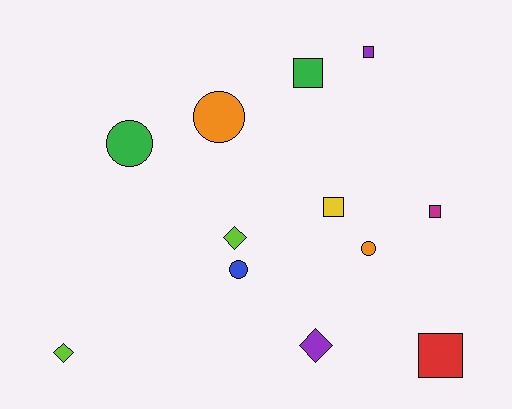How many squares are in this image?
There are 5 squares.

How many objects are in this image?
There are 12 objects.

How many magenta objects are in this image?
There is 1 magenta object.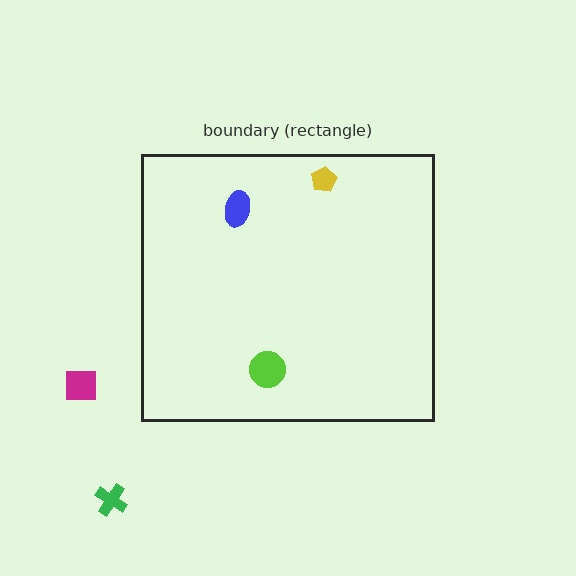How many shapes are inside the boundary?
3 inside, 2 outside.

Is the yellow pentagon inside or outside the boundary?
Inside.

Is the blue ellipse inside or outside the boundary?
Inside.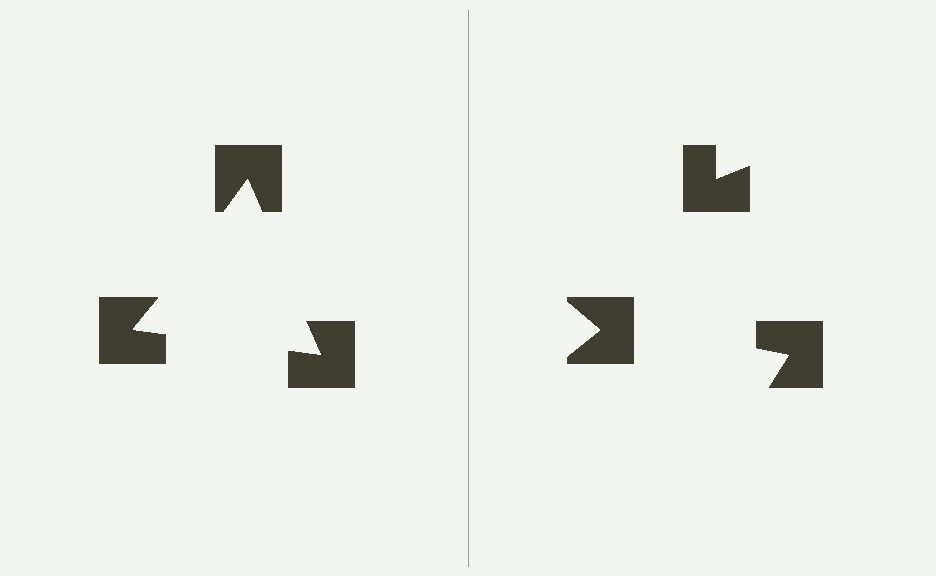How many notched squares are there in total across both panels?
6 — 3 on each side.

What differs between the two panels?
The notched squares are positioned identically on both sides; only the wedge orientations differ. On the left they align to a triangle; on the right they are misaligned.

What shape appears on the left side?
An illusory triangle.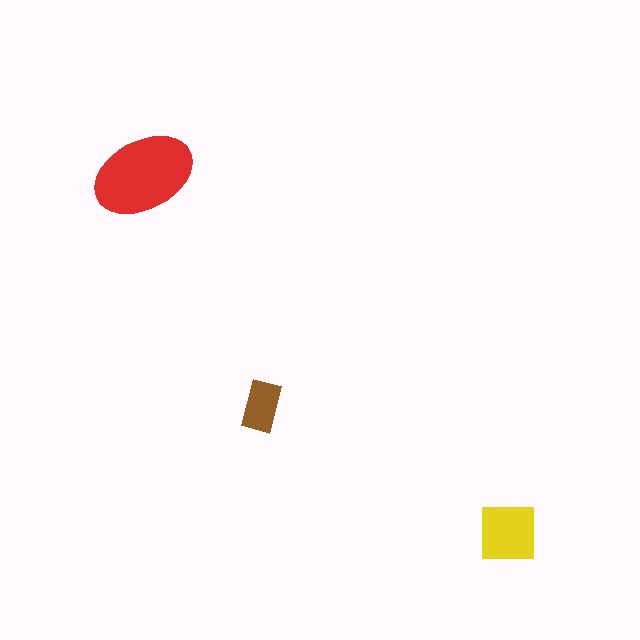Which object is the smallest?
The brown rectangle.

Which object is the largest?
The red ellipse.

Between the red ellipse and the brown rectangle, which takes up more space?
The red ellipse.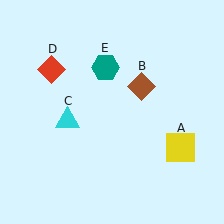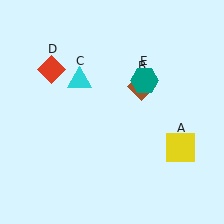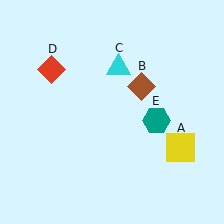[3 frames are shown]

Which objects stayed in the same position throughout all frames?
Yellow square (object A) and brown diamond (object B) and red diamond (object D) remained stationary.